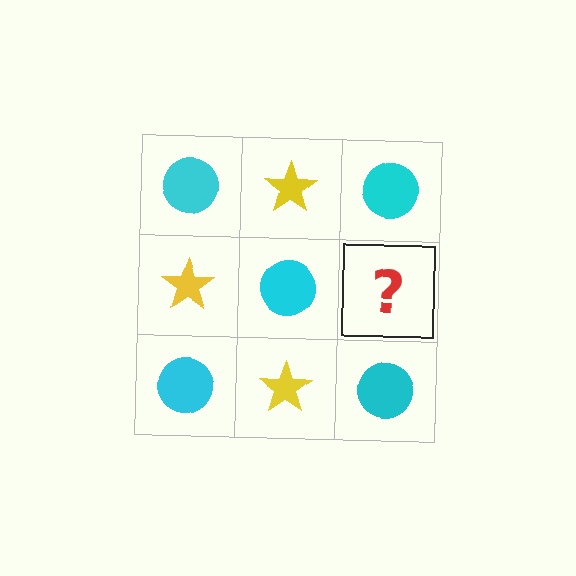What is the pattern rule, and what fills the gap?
The rule is that it alternates cyan circle and yellow star in a checkerboard pattern. The gap should be filled with a yellow star.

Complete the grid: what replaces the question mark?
The question mark should be replaced with a yellow star.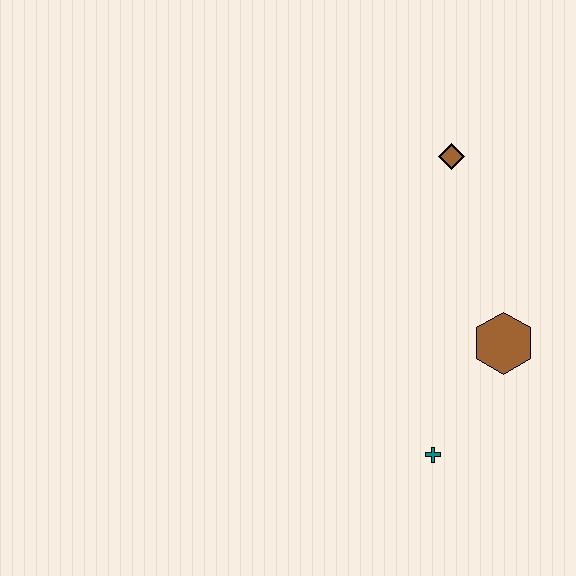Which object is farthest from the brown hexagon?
The brown diamond is farthest from the brown hexagon.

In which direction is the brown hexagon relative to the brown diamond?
The brown hexagon is below the brown diamond.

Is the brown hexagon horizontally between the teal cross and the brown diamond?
No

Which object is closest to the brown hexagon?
The teal cross is closest to the brown hexagon.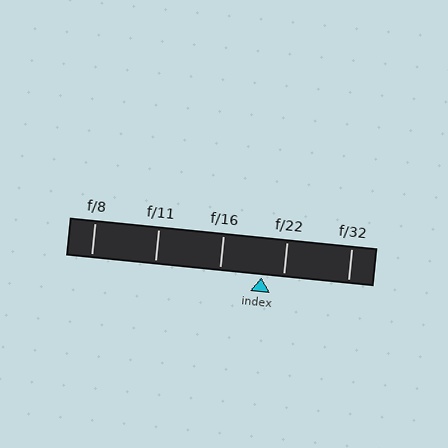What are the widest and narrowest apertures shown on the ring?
The widest aperture shown is f/8 and the narrowest is f/32.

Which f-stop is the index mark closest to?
The index mark is closest to f/22.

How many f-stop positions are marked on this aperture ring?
There are 5 f-stop positions marked.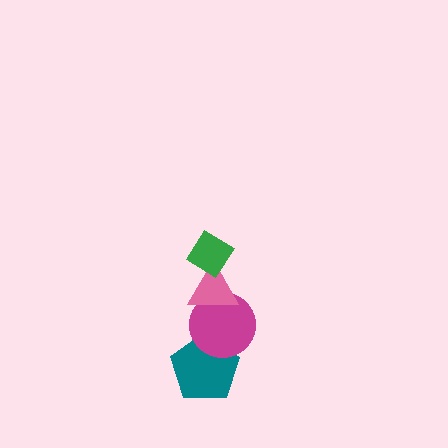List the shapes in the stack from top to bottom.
From top to bottom: the green diamond, the pink triangle, the magenta circle, the teal pentagon.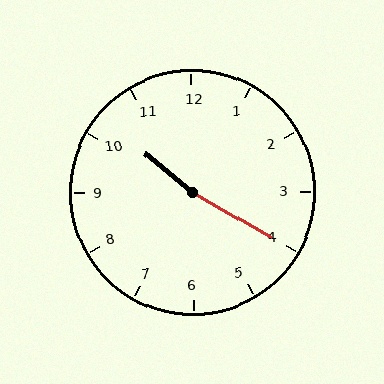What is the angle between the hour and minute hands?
Approximately 170 degrees.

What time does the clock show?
10:20.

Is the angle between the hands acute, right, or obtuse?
It is obtuse.